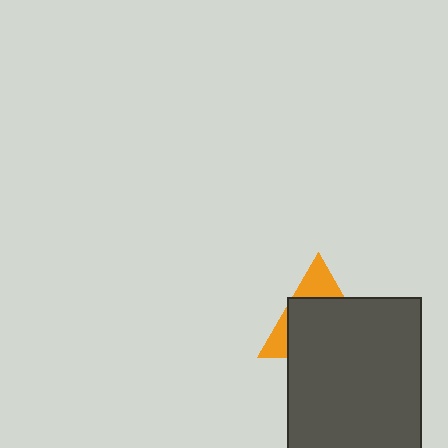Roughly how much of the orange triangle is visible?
A small part of it is visible (roughly 31%).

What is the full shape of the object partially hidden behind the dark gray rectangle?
The partially hidden object is an orange triangle.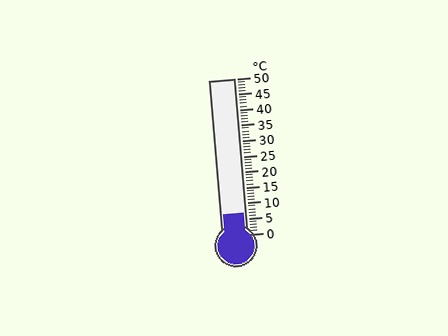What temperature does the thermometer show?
The thermometer shows approximately 7°C.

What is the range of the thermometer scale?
The thermometer scale ranges from 0°C to 50°C.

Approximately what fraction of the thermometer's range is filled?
The thermometer is filled to approximately 15% of its range.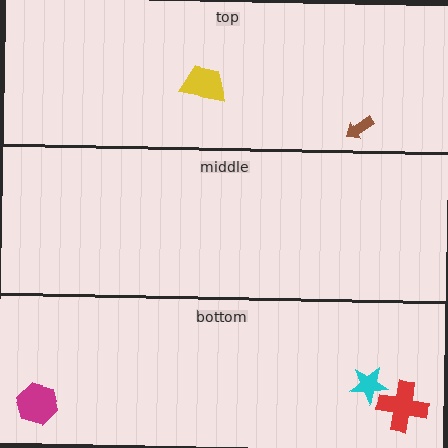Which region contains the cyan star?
The bottom region.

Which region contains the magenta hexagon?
The bottom region.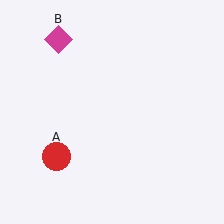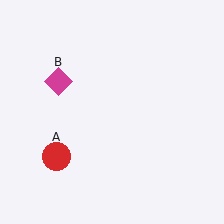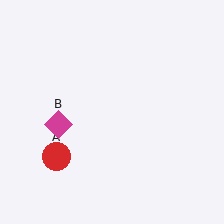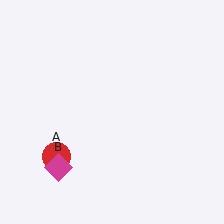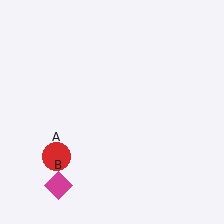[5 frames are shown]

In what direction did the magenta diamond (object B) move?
The magenta diamond (object B) moved down.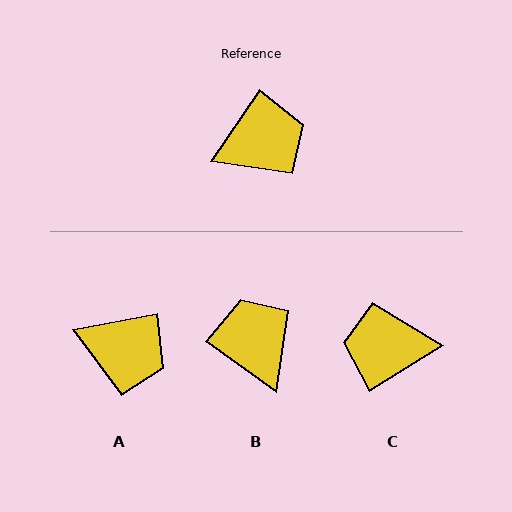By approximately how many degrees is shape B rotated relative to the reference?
Approximately 89 degrees counter-clockwise.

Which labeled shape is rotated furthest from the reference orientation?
C, about 156 degrees away.